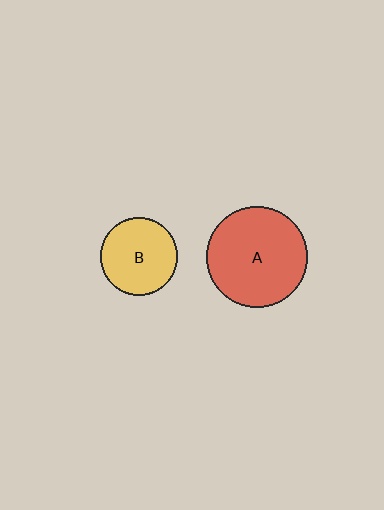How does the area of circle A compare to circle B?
Approximately 1.7 times.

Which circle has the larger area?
Circle A (red).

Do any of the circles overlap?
No, none of the circles overlap.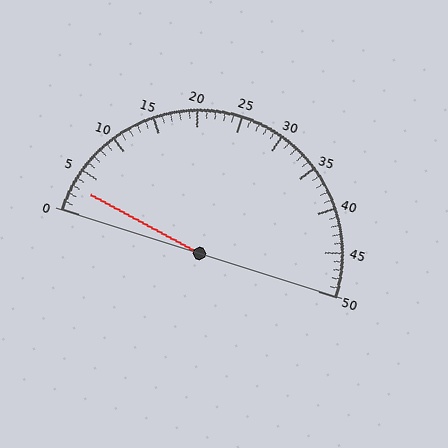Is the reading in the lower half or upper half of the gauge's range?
The reading is in the lower half of the range (0 to 50).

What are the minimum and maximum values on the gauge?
The gauge ranges from 0 to 50.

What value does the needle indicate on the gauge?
The needle indicates approximately 3.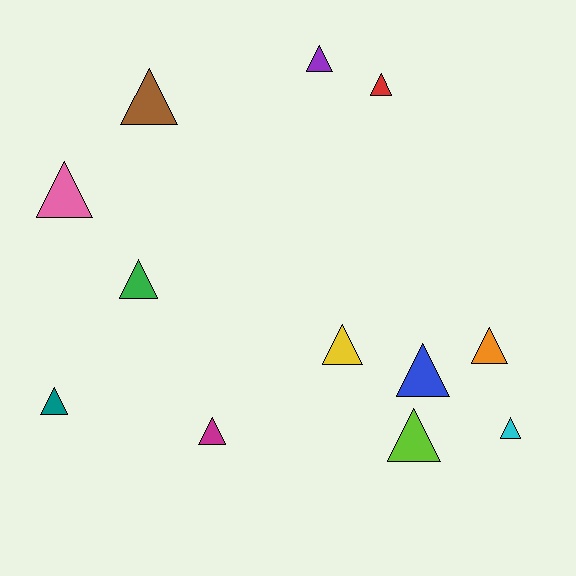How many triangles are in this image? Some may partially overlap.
There are 12 triangles.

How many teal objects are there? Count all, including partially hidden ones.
There is 1 teal object.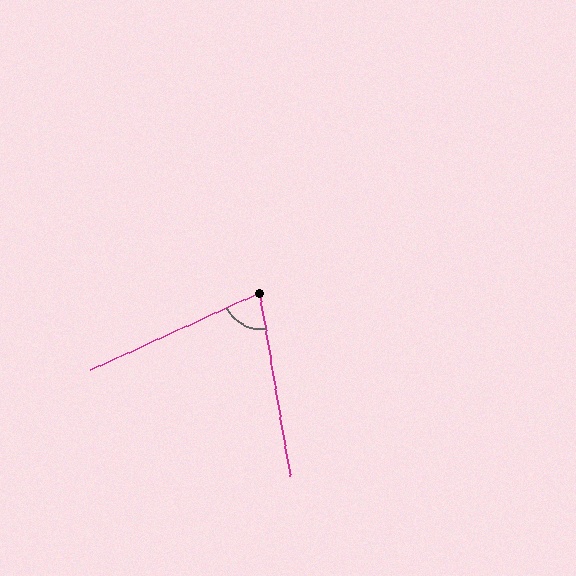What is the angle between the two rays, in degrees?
Approximately 75 degrees.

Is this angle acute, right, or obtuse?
It is acute.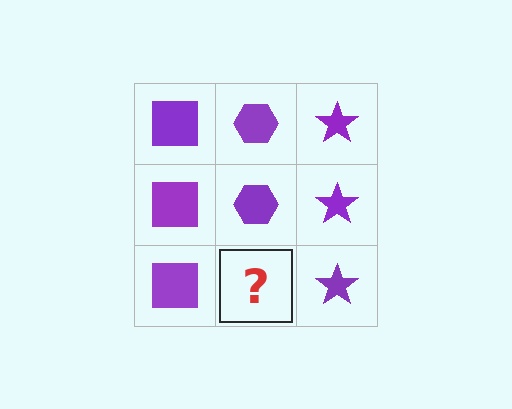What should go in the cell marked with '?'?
The missing cell should contain a purple hexagon.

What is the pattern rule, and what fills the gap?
The rule is that each column has a consistent shape. The gap should be filled with a purple hexagon.